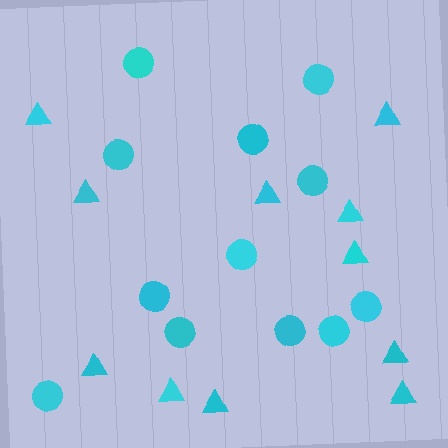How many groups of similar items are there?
There are 2 groups: one group of circles (12) and one group of triangles (11).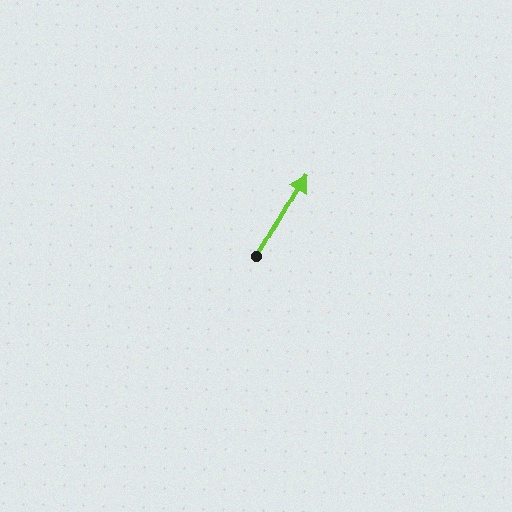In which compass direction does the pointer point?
Northeast.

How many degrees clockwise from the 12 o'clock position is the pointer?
Approximately 31 degrees.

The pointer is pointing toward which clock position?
Roughly 1 o'clock.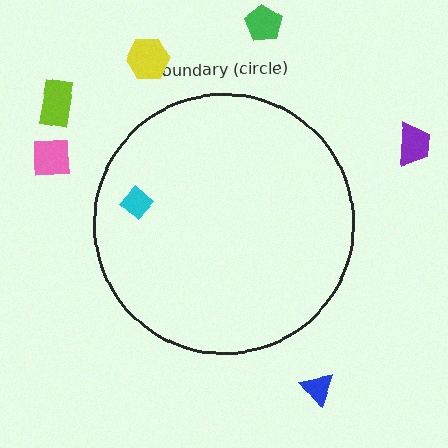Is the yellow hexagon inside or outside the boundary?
Outside.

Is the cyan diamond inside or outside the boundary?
Inside.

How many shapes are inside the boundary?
1 inside, 6 outside.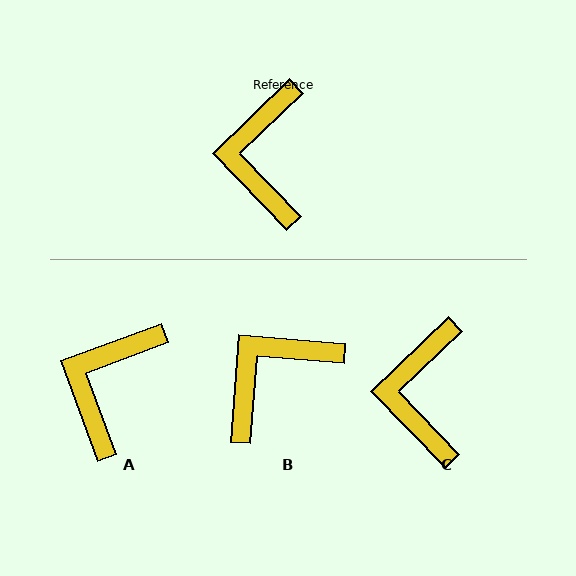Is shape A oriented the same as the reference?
No, it is off by about 23 degrees.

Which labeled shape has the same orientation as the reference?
C.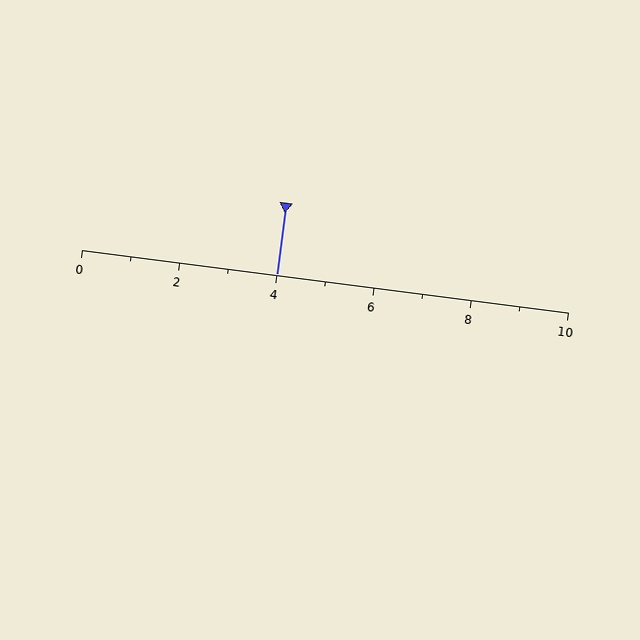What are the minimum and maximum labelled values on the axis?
The axis runs from 0 to 10.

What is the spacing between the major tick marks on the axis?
The major ticks are spaced 2 apart.